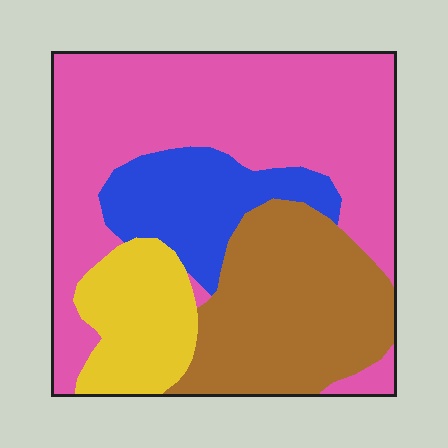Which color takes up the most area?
Pink, at roughly 45%.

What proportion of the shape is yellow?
Yellow covers roughly 15% of the shape.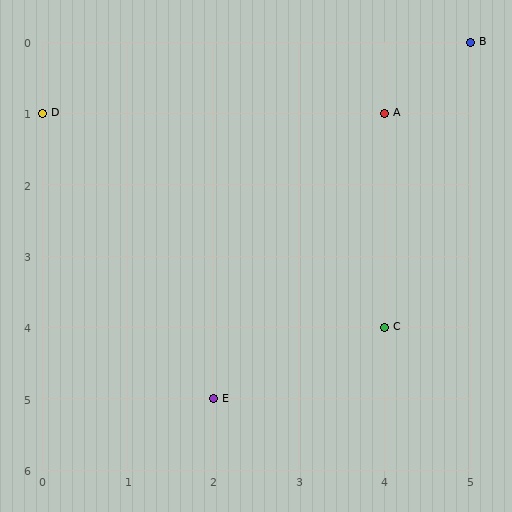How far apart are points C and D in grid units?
Points C and D are 4 columns and 3 rows apart (about 5.0 grid units diagonally).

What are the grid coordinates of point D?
Point D is at grid coordinates (0, 1).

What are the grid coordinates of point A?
Point A is at grid coordinates (4, 1).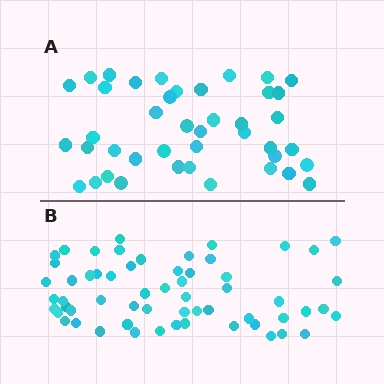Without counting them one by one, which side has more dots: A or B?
Region B (the bottom region) has more dots.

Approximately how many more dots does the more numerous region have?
Region B has approximately 15 more dots than region A.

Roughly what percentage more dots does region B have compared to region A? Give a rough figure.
About 40% more.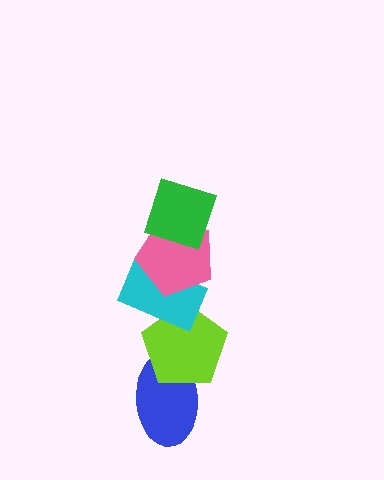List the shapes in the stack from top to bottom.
From top to bottom: the green diamond, the pink pentagon, the cyan rectangle, the lime pentagon, the blue ellipse.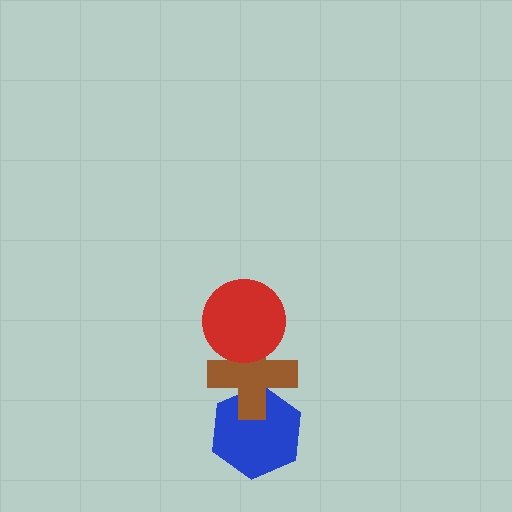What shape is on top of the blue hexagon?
The brown cross is on top of the blue hexagon.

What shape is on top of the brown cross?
The red circle is on top of the brown cross.